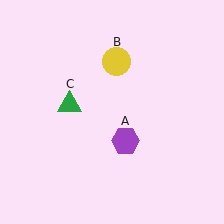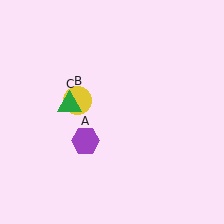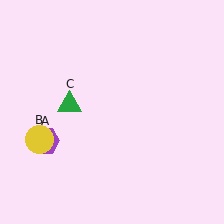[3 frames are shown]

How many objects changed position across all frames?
2 objects changed position: purple hexagon (object A), yellow circle (object B).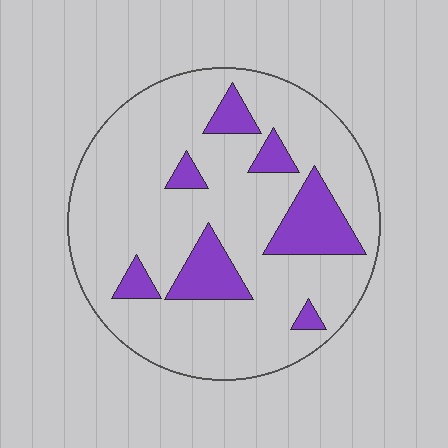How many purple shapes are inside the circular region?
7.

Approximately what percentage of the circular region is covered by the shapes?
Approximately 20%.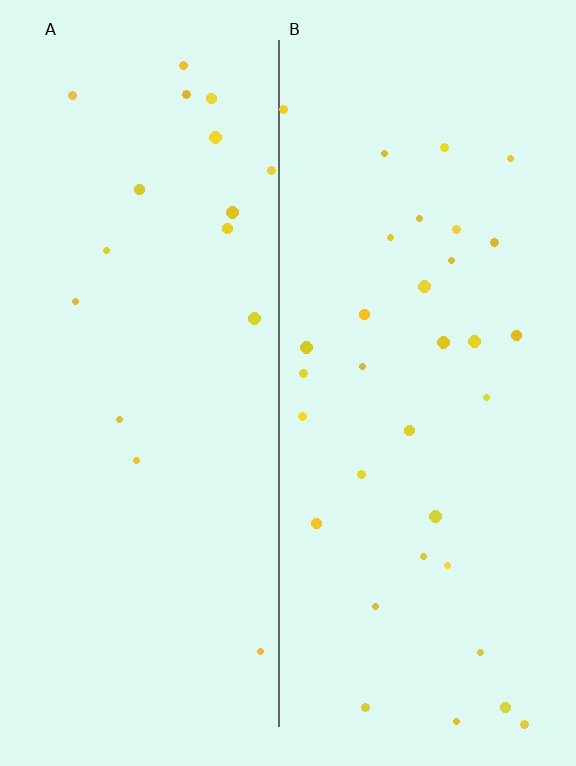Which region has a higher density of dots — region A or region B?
B (the right).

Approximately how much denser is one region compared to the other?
Approximately 1.9× — region B over region A.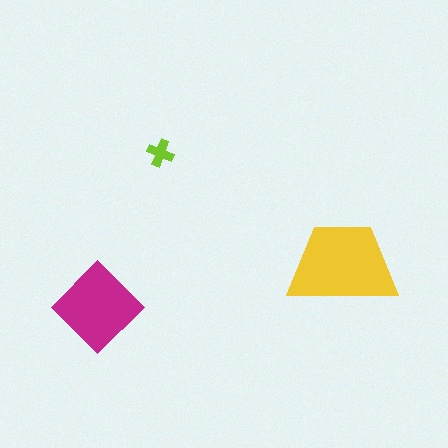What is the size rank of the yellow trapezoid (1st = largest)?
1st.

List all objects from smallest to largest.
The lime cross, the magenta diamond, the yellow trapezoid.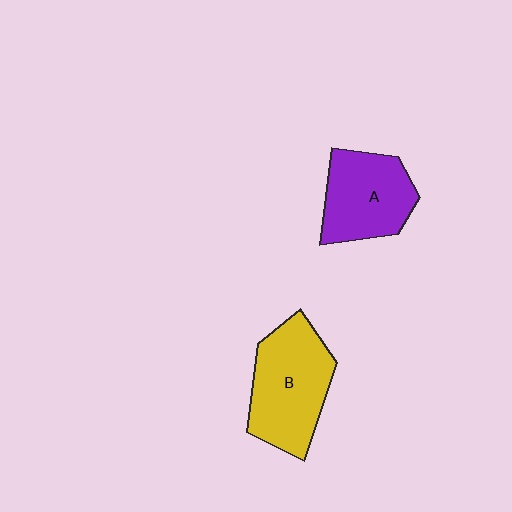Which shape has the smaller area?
Shape A (purple).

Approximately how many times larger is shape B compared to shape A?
Approximately 1.2 times.